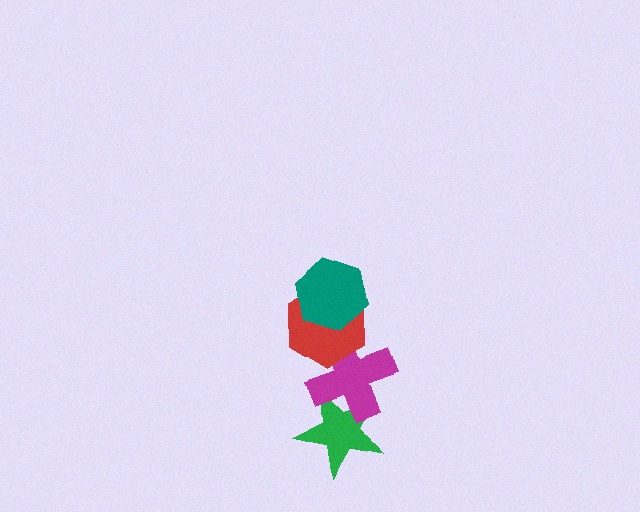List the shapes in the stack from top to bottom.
From top to bottom: the teal hexagon, the red hexagon, the magenta cross, the green star.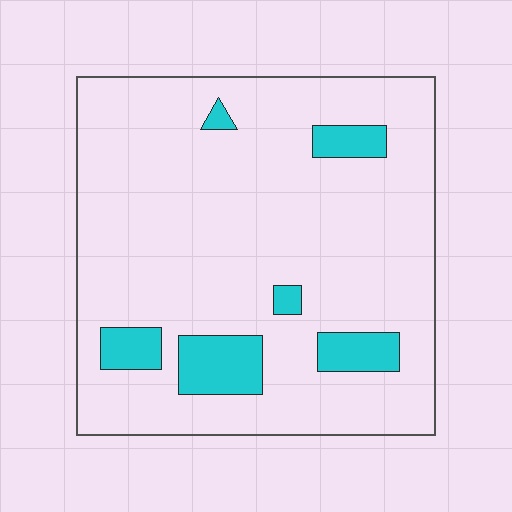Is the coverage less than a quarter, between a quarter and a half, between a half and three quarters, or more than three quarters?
Less than a quarter.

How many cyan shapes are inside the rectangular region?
6.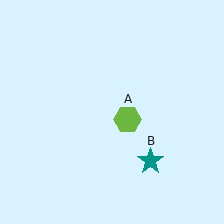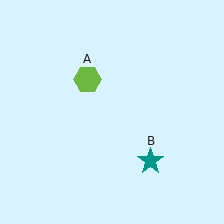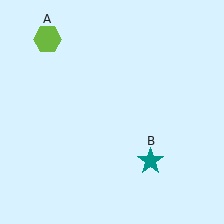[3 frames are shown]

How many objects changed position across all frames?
1 object changed position: lime hexagon (object A).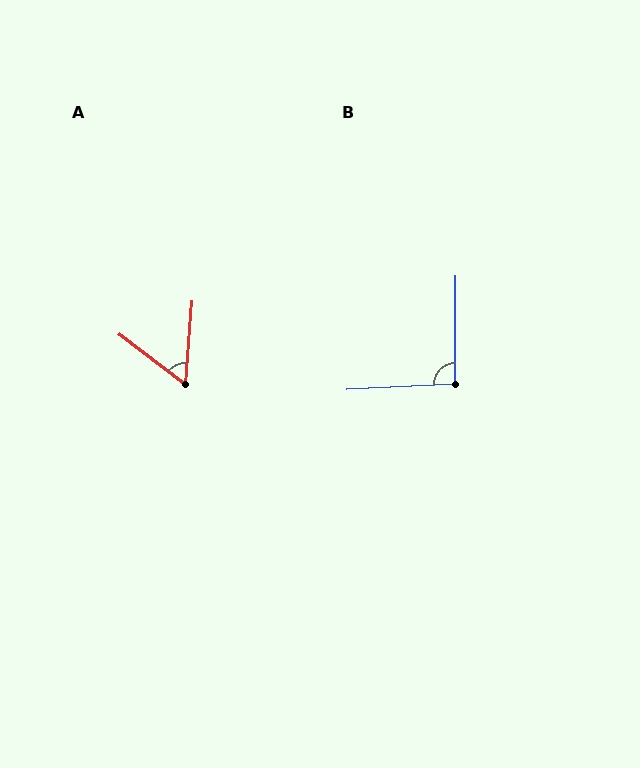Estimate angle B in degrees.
Approximately 93 degrees.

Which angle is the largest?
B, at approximately 93 degrees.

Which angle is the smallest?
A, at approximately 57 degrees.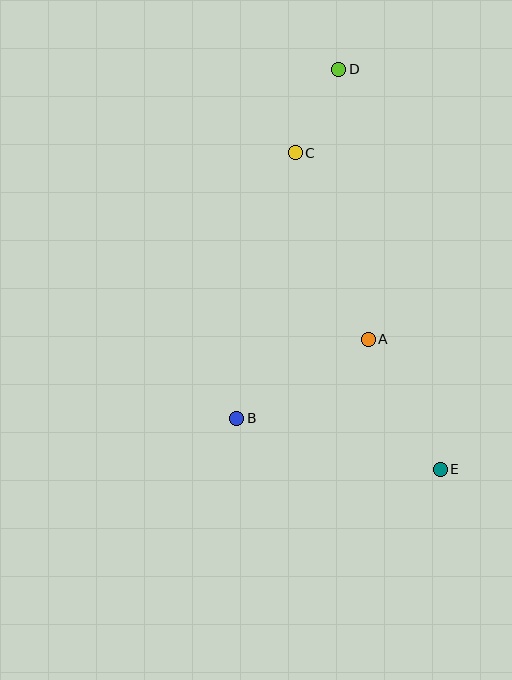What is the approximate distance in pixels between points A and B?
The distance between A and B is approximately 153 pixels.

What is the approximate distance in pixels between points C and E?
The distance between C and E is approximately 348 pixels.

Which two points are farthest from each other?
Points D and E are farthest from each other.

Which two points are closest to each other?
Points C and D are closest to each other.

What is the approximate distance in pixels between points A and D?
The distance between A and D is approximately 271 pixels.